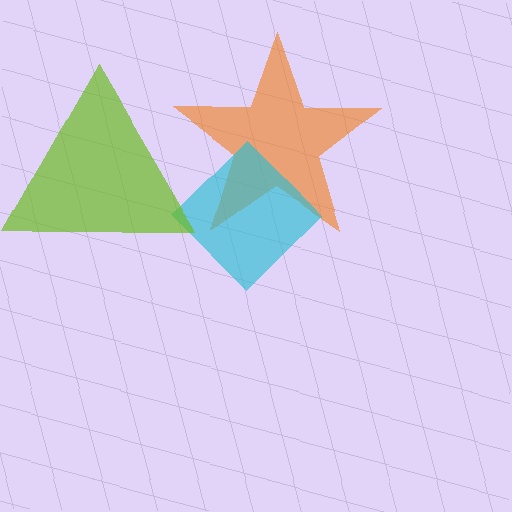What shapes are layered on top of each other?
The layered shapes are: an orange star, a cyan diamond, a lime triangle.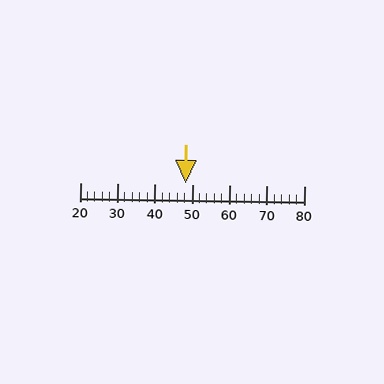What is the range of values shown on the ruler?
The ruler shows values from 20 to 80.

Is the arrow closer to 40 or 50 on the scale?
The arrow is closer to 50.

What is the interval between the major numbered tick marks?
The major tick marks are spaced 10 units apart.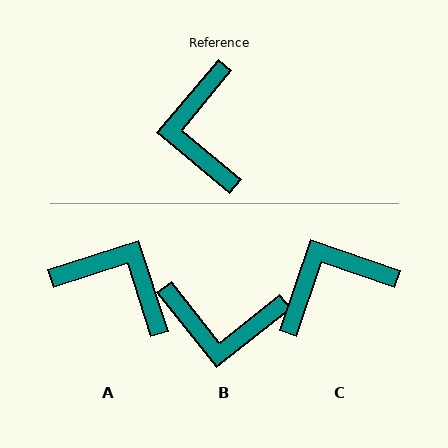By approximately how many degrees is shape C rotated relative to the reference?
Approximately 69 degrees clockwise.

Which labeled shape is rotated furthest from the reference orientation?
A, about 122 degrees away.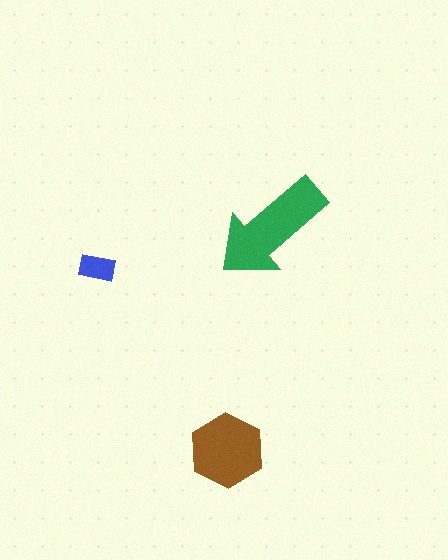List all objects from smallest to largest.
The blue rectangle, the brown hexagon, the green arrow.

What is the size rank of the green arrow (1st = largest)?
1st.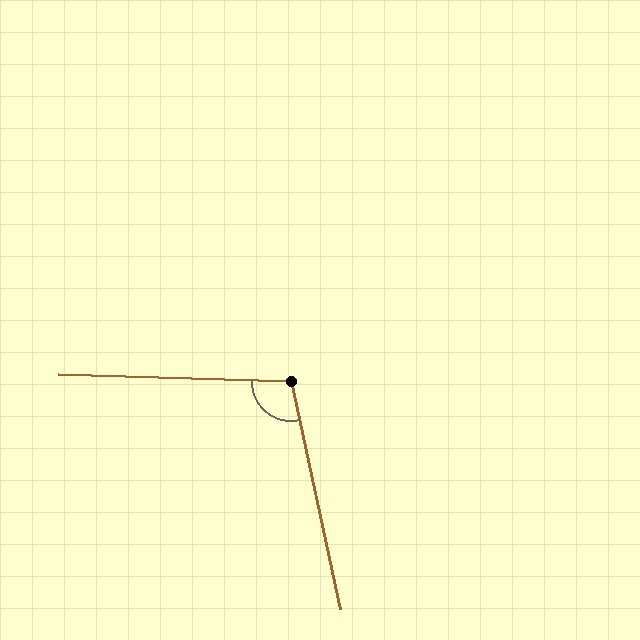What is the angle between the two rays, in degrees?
Approximately 104 degrees.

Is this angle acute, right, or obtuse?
It is obtuse.